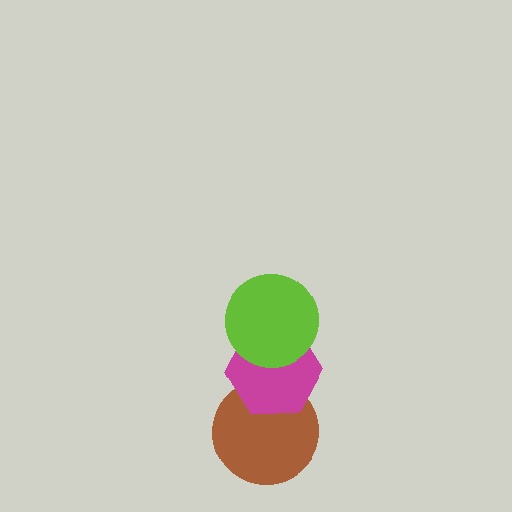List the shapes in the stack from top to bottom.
From top to bottom: the lime circle, the magenta hexagon, the brown circle.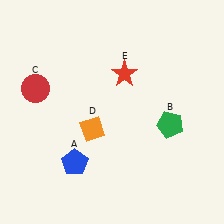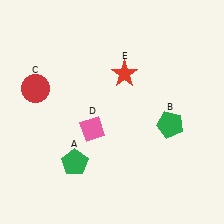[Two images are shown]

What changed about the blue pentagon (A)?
In Image 1, A is blue. In Image 2, it changed to green.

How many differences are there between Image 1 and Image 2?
There are 2 differences between the two images.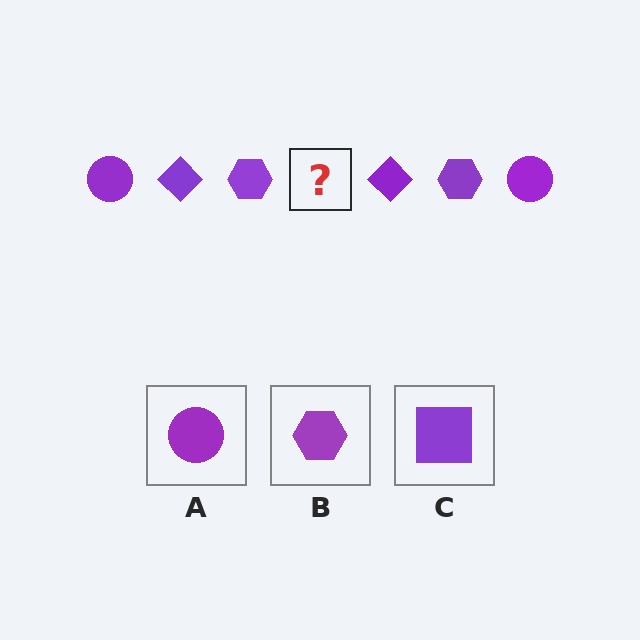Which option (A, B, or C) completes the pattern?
A.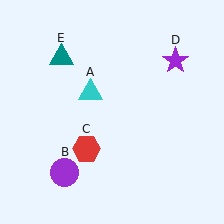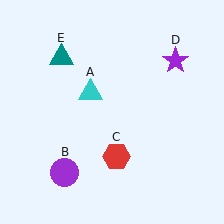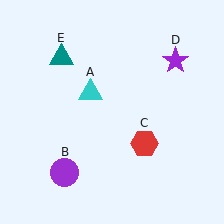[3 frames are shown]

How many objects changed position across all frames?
1 object changed position: red hexagon (object C).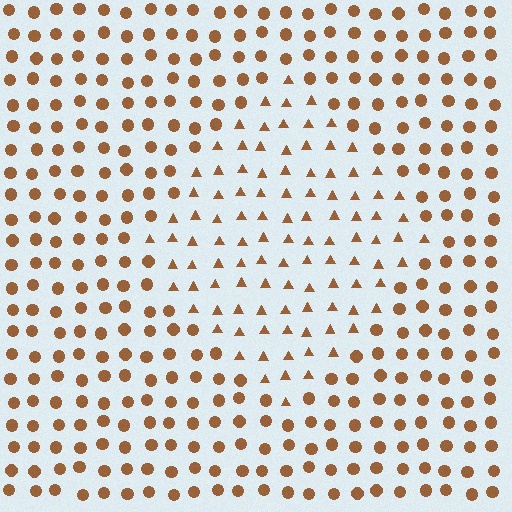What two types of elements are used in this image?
The image uses triangles inside the diamond region and circles outside it.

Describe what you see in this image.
The image is filled with small brown elements arranged in a uniform grid. A diamond-shaped region contains triangles, while the surrounding area contains circles. The boundary is defined purely by the change in element shape.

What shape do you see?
I see a diamond.